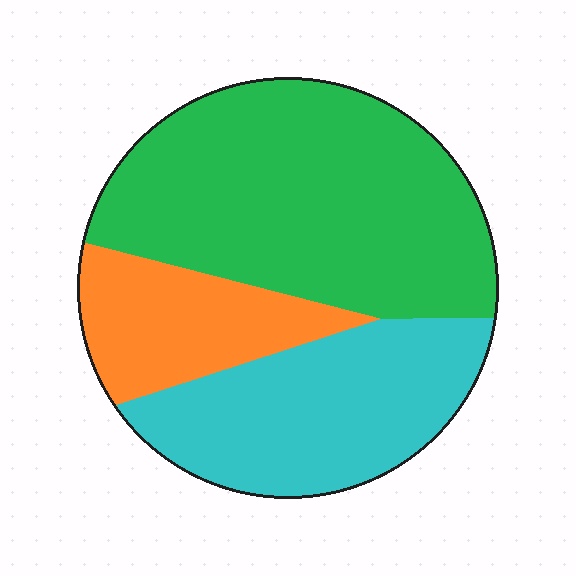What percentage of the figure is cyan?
Cyan covers around 30% of the figure.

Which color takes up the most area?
Green, at roughly 50%.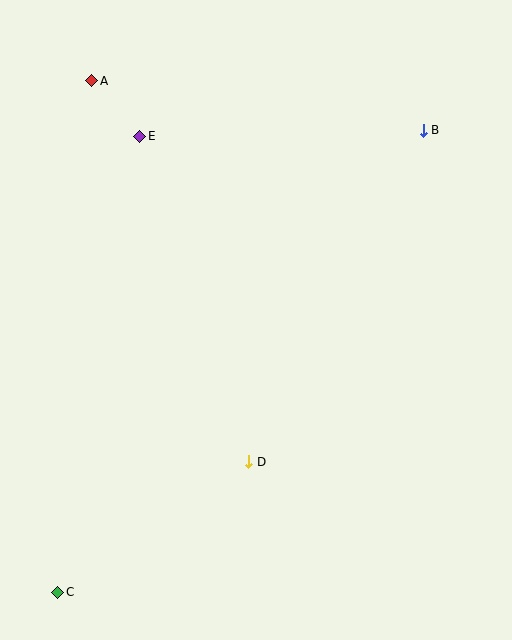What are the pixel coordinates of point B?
Point B is at (423, 130).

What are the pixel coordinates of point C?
Point C is at (58, 592).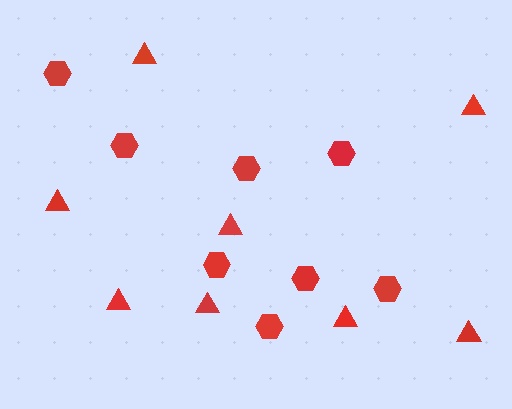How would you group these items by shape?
There are 2 groups: one group of triangles (8) and one group of hexagons (8).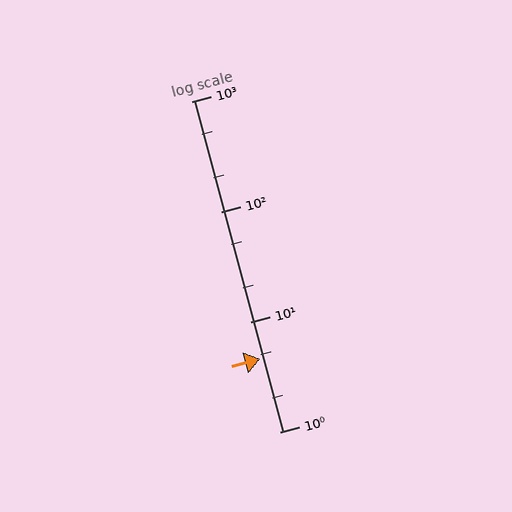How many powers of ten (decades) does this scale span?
The scale spans 3 decades, from 1 to 1000.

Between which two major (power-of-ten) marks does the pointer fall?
The pointer is between 1 and 10.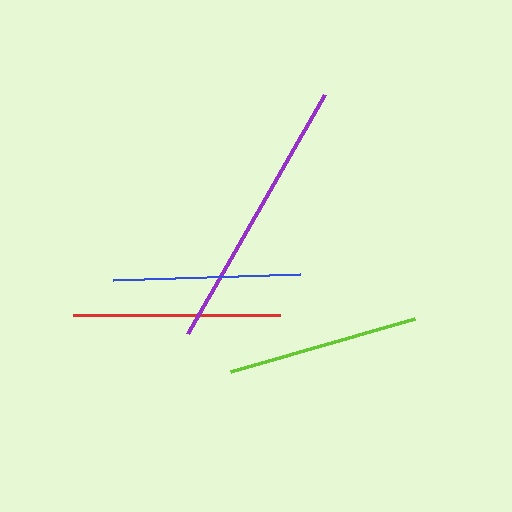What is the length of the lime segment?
The lime segment is approximately 191 pixels long.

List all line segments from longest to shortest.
From longest to shortest: purple, red, lime, blue.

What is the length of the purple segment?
The purple segment is approximately 275 pixels long.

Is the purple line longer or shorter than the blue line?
The purple line is longer than the blue line.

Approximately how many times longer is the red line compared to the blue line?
The red line is approximately 1.1 times the length of the blue line.